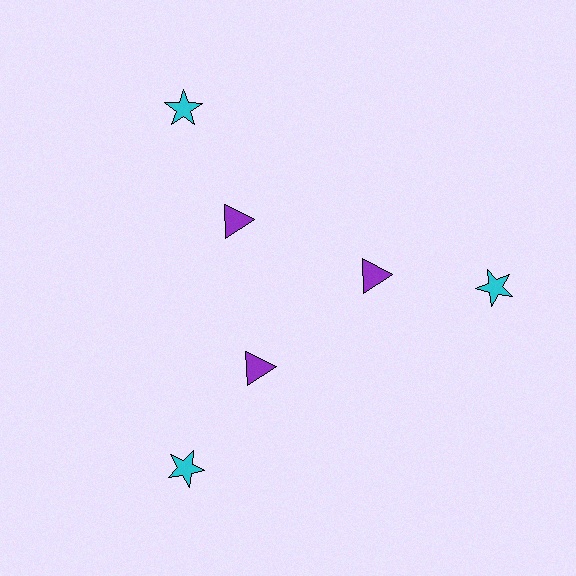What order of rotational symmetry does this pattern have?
This pattern has 3-fold rotational symmetry.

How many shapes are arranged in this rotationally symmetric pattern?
There are 6 shapes, arranged in 3 groups of 2.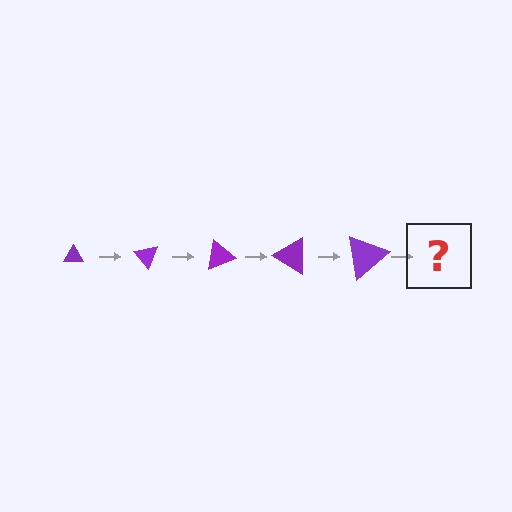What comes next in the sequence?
The next element should be a triangle, larger than the previous one and rotated 250 degrees from the start.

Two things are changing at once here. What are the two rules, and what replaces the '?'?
The two rules are that the triangle grows larger each step and it rotates 50 degrees each step. The '?' should be a triangle, larger than the previous one and rotated 250 degrees from the start.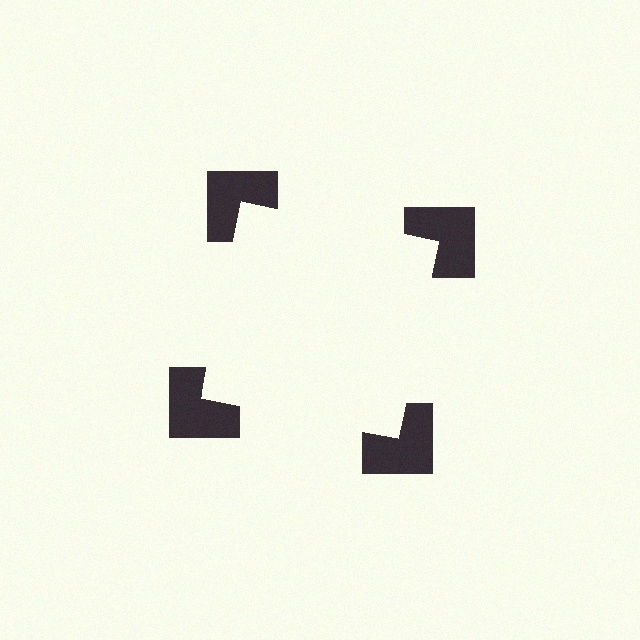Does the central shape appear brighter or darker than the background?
It typically appears slightly brighter than the background, even though no actual brightness change is drawn.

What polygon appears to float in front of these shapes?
An illusory square — its edges are inferred from the aligned wedge cuts in the notched squares, not physically drawn.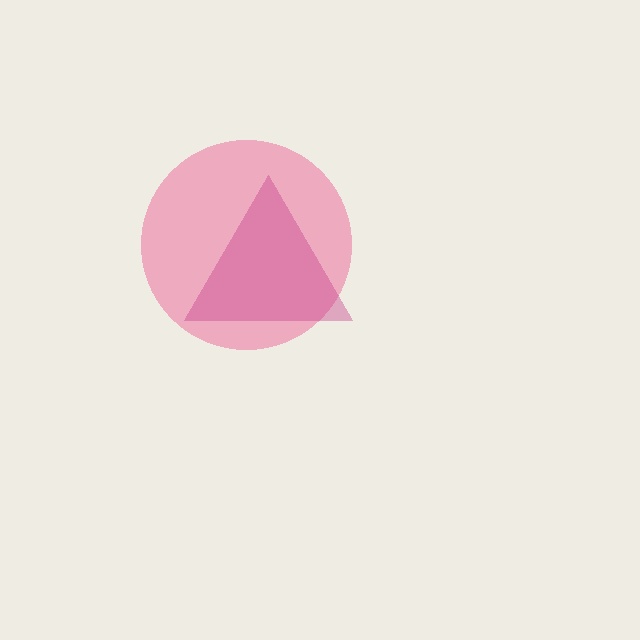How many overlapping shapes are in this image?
There are 2 overlapping shapes in the image.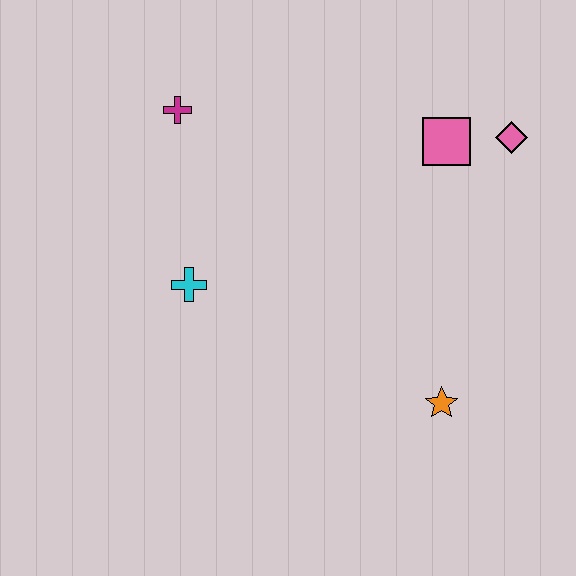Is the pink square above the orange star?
Yes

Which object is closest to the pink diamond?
The pink square is closest to the pink diamond.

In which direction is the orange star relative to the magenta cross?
The orange star is below the magenta cross.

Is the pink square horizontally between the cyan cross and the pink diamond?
Yes